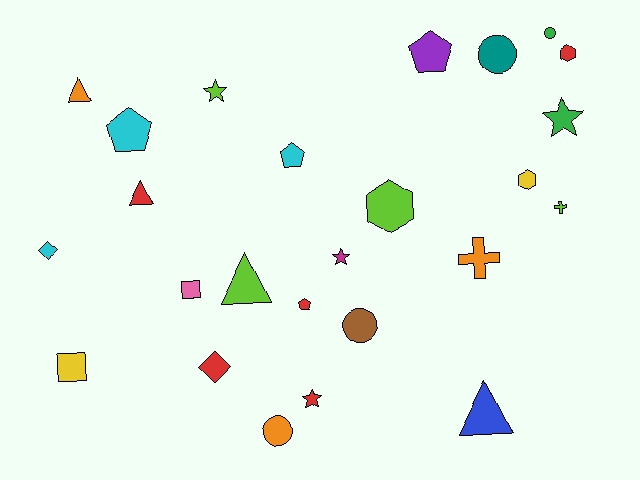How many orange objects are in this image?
There are 3 orange objects.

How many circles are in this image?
There are 4 circles.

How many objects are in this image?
There are 25 objects.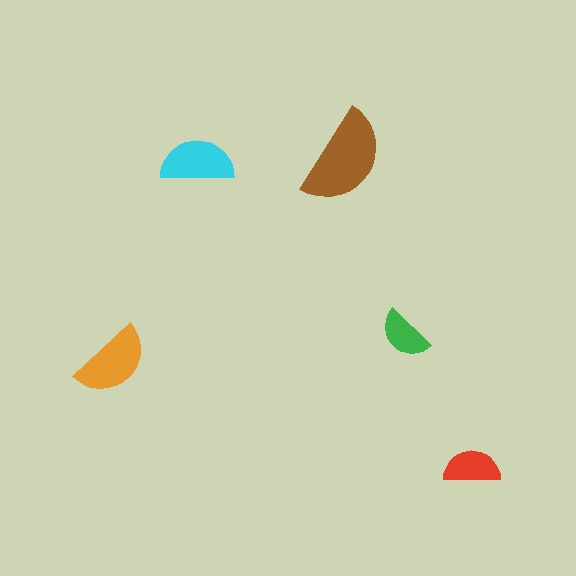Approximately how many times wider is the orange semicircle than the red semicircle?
About 1.5 times wider.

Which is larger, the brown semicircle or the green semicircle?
The brown one.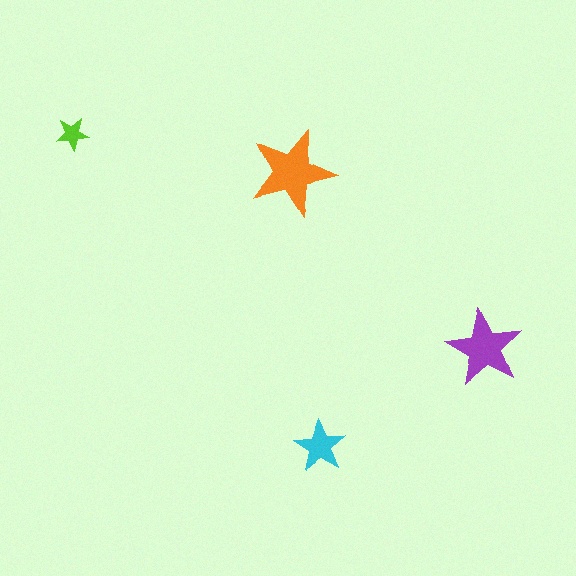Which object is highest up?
The lime star is topmost.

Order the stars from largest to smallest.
the orange one, the purple one, the cyan one, the lime one.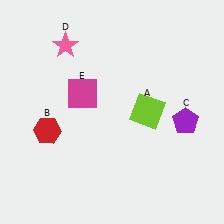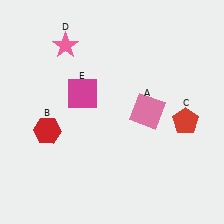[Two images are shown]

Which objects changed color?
A changed from lime to pink. C changed from purple to red.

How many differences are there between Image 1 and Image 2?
There are 2 differences between the two images.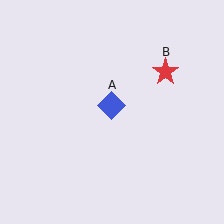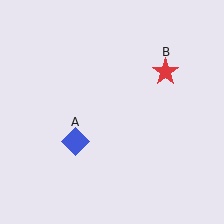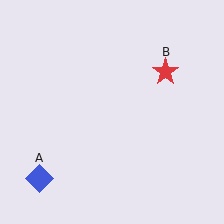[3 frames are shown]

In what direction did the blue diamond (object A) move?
The blue diamond (object A) moved down and to the left.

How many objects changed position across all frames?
1 object changed position: blue diamond (object A).